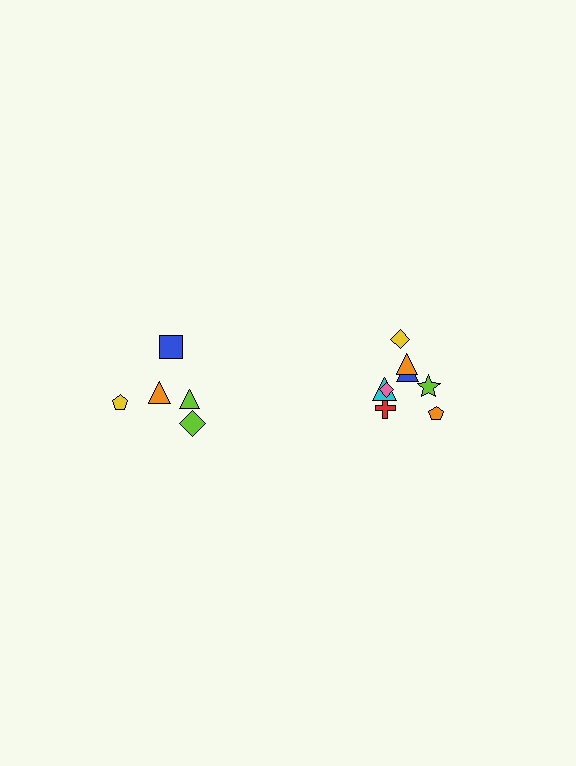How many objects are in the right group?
There are 8 objects.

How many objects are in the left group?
There are 5 objects.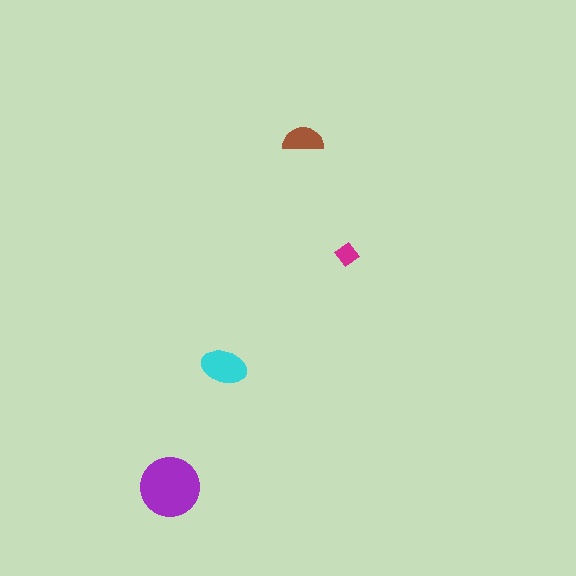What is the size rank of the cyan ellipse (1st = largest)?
2nd.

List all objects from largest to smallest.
The purple circle, the cyan ellipse, the brown semicircle, the magenta diamond.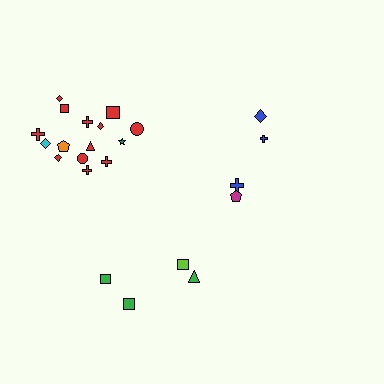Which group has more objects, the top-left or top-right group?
The top-left group.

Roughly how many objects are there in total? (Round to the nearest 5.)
Roughly 25 objects in total.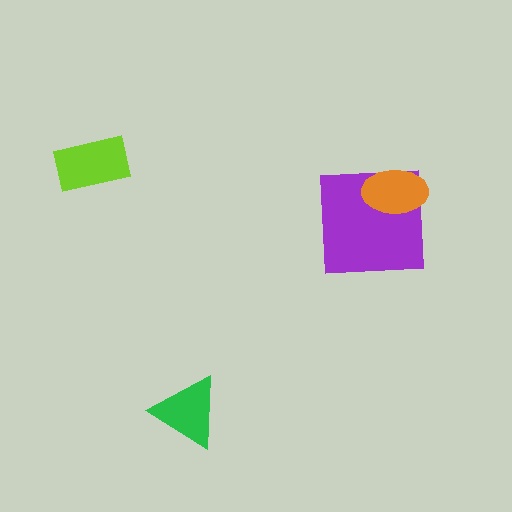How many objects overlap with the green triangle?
0 objects overlap with the green triangle.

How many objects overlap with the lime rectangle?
0 objects overlap with the lime rectangle.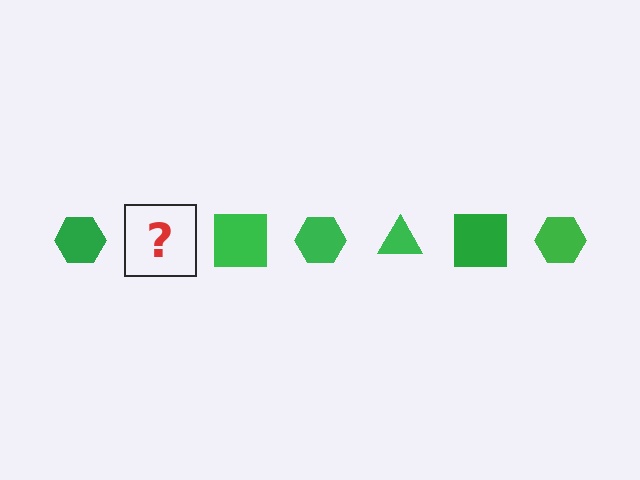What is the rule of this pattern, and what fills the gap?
The rule is that the pattern cycles through hexagon, triangle, square shapes in green. The gap should be filled with a green triangle.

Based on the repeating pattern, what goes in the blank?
The blank should be a green triangle.